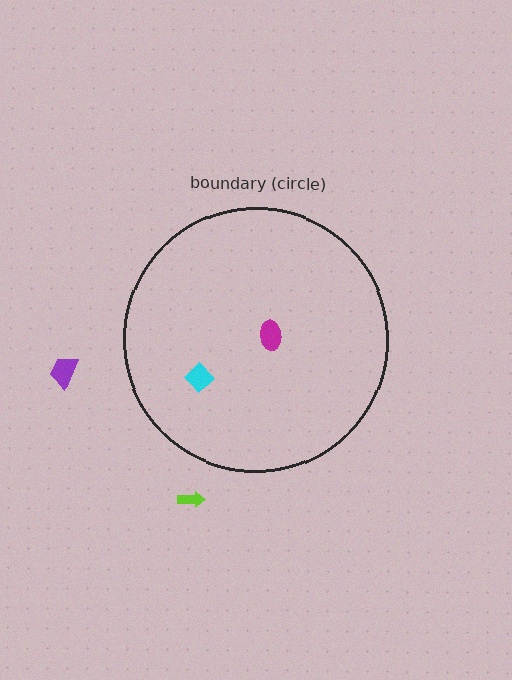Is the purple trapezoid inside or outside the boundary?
Outside.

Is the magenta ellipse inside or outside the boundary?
Inside.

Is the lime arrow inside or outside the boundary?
Outside.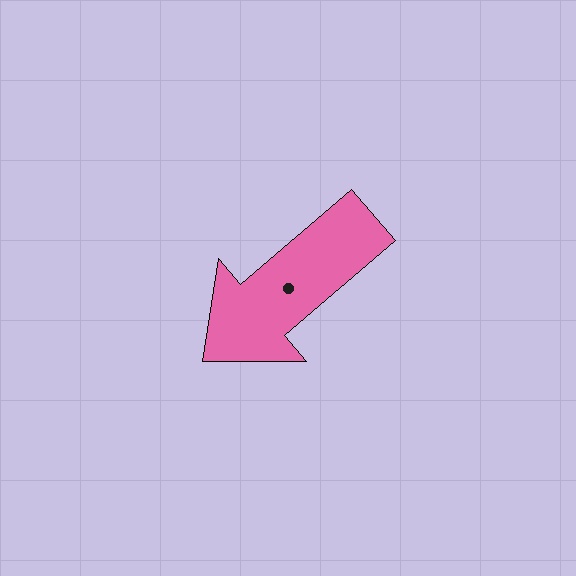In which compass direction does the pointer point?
Southwest.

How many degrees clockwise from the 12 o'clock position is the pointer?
Approximately 229 degrees.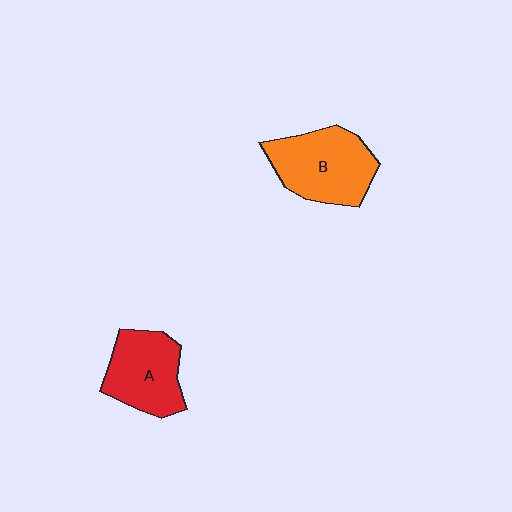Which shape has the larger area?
Shape B (orange).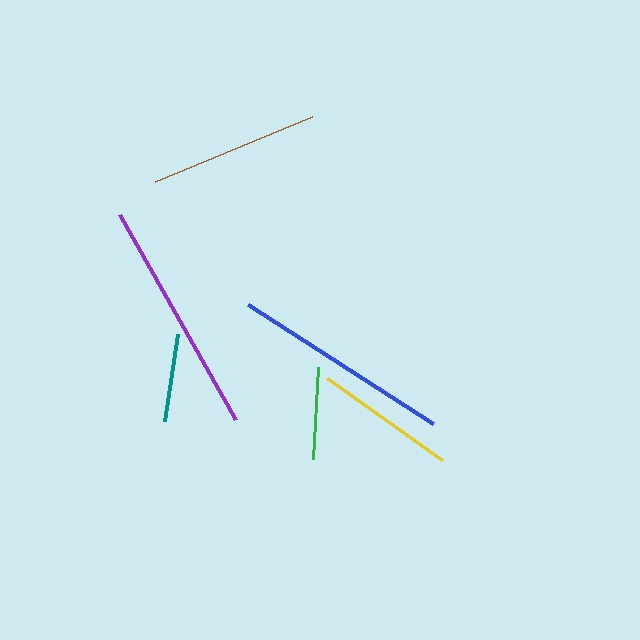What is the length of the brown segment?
The brown segment is approximately 170 pixels long.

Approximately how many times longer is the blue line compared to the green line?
The blue line is approximately 2.4 times the length of the green line.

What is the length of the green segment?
The green segment is approximately 92 pixels long.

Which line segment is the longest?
The purple line is the longest at approximately 235 pixels.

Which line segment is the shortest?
The teal line is the shortest at approximately 88 pixels.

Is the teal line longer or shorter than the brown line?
The brown line is longer than the teal line.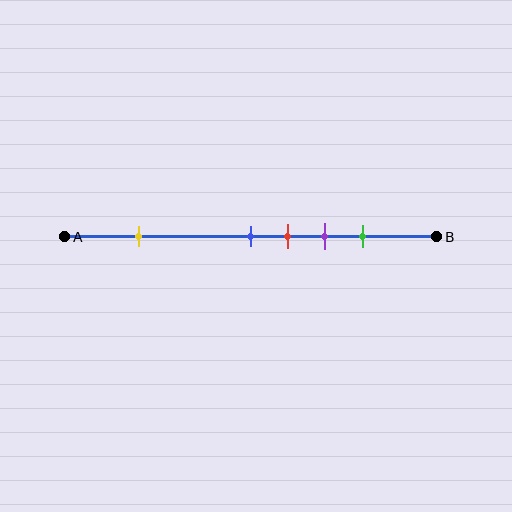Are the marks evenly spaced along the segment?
No, the marks are not evenly spaced.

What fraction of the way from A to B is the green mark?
The green mark is approximately 80% (0.8) of the way from A to B.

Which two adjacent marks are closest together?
The blue and red marks are the closest adjacent pair.